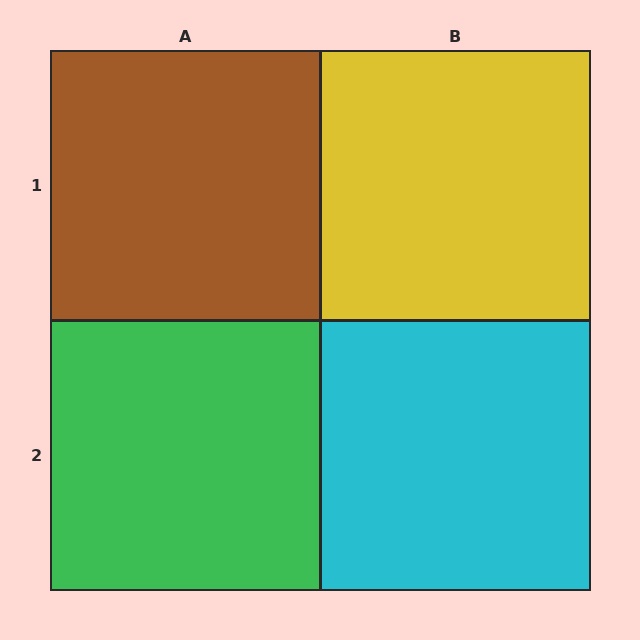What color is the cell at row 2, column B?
Cyan.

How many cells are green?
1 cell is green.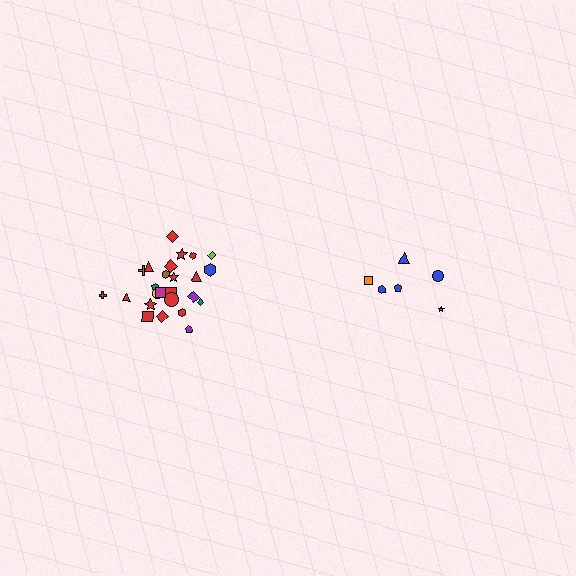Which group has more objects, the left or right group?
The left group.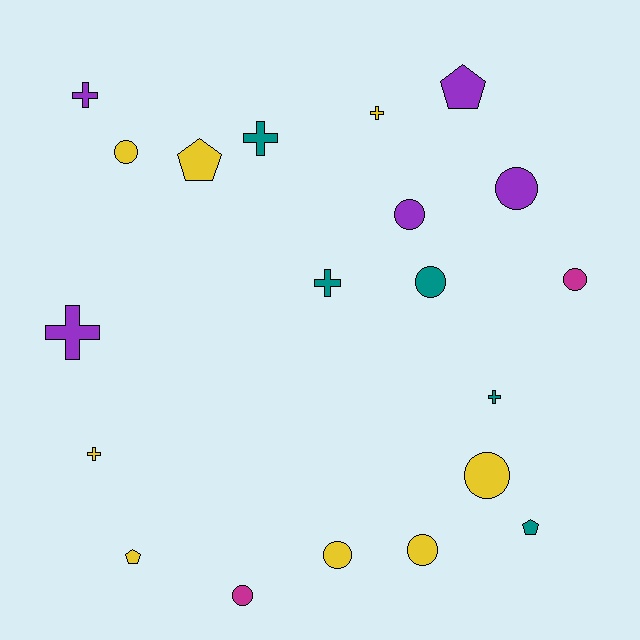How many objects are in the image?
There are 20 objects.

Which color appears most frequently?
Yellow, with 8 objects.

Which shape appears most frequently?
Circle, with 9 objects.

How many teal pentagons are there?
There is 1 teal pentagon.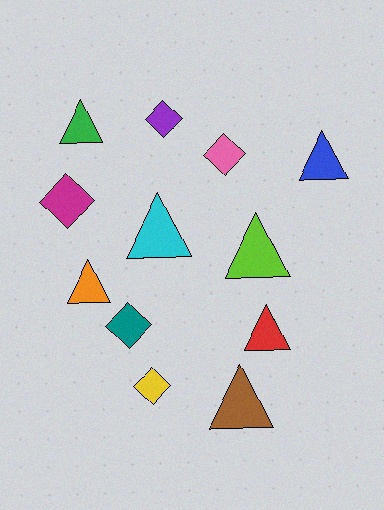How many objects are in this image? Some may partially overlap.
There are 12 objects.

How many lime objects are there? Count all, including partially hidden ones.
There is 1 lime object.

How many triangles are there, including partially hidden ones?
There are 7 triangles.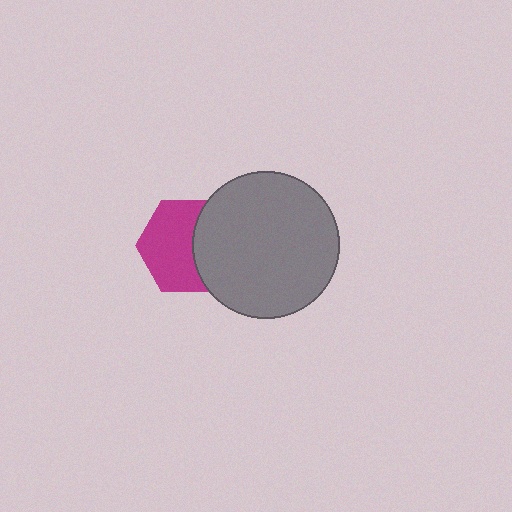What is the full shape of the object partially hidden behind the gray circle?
The partially hidden object is a magenta hexagon.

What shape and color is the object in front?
The object in front is a gray circle.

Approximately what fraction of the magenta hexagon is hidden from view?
Roughly 39% of the magenta hexagon is hidden behind the gray circle.